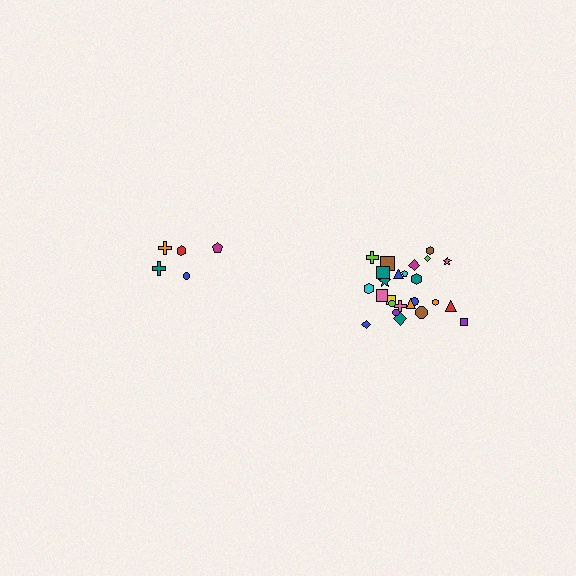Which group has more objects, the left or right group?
The right group.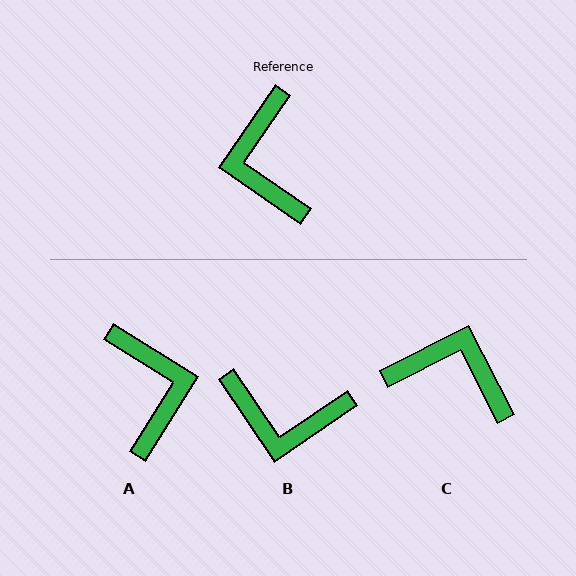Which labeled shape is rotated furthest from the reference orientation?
A, about 177 degrees away.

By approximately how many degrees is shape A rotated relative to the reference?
Approximately 177 degrees clockwise.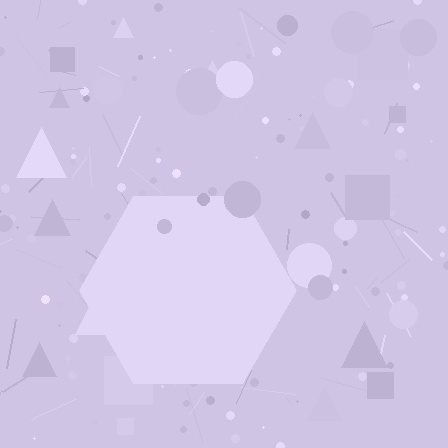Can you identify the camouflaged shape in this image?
The camouflaged shape is a hexagon.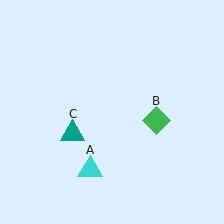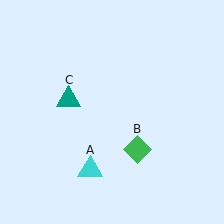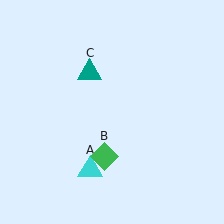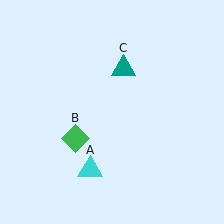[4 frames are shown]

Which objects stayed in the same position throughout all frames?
Cyan triangle (object A) remained stationary.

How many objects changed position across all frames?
2 objects changed position: green diamond (object B), teal triangle (object C).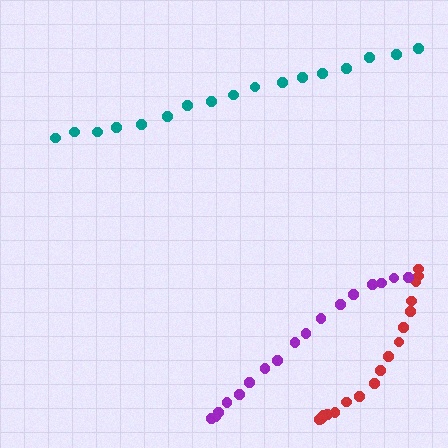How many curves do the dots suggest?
There are 3 distinct paths.